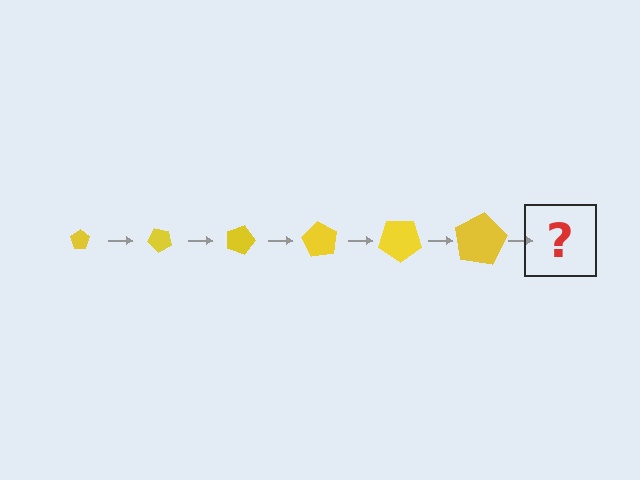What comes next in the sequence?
The next element should be a pentagon, larger than the previous one and rotated 270 degrees from the start.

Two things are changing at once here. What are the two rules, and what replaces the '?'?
The two rules are that the pentagon grows larger each step and it rotates 45 degrees each step. The '?' should be a pentagon, larger than the previous one and rotated 270 degrees from the start.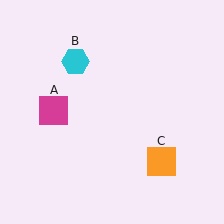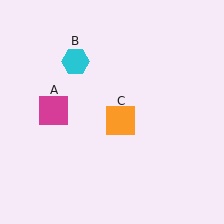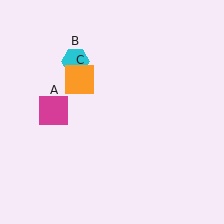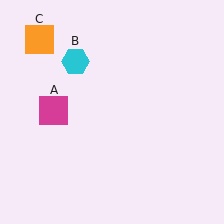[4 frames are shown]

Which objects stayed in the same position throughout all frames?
Magenta square (object A) and cyan hexagon (object B) remained stationary.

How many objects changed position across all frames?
1 object changed position: orange square (object C).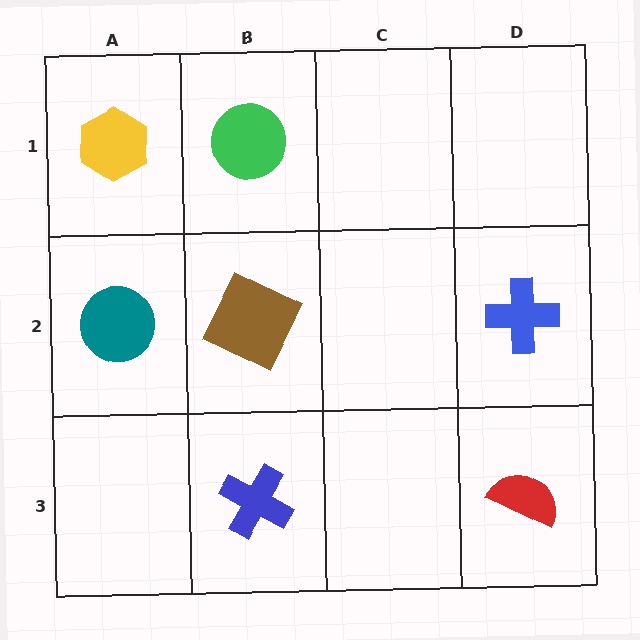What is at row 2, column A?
A teal circle.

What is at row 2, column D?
A blue cross.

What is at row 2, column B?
A brown square.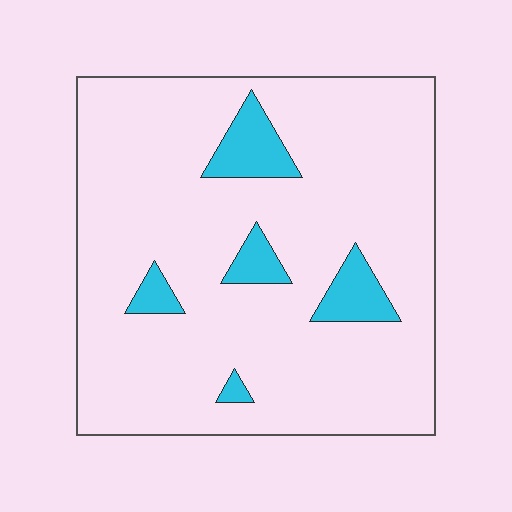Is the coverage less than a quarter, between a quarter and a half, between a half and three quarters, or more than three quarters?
Less than a quarter.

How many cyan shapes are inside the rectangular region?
5.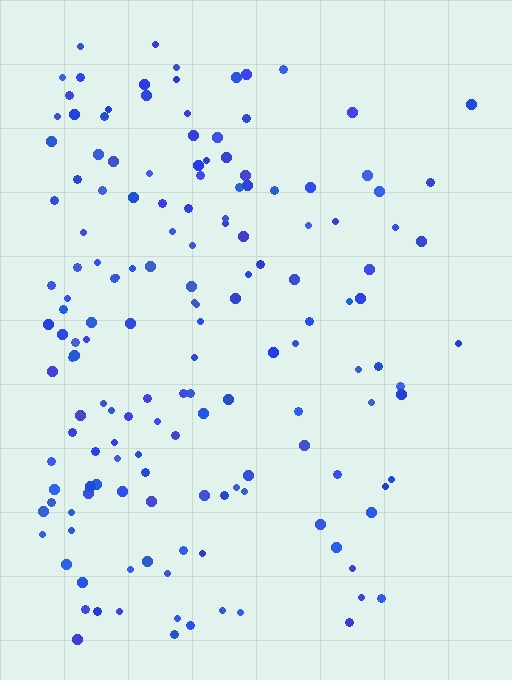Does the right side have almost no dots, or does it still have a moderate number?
Still a moderate number, just noticeably fewer than the left.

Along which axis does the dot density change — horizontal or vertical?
Horizontal.